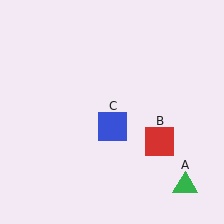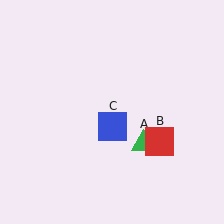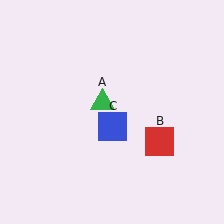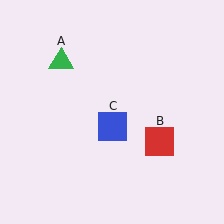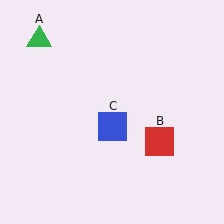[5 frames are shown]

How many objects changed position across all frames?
1 object changed position: green triangle (object A).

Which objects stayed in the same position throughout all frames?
Red square (object B) and blue square (object C) remained stationary.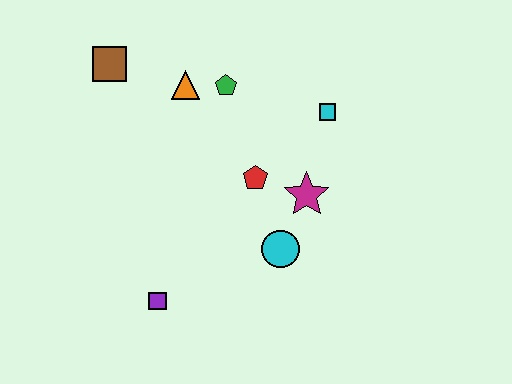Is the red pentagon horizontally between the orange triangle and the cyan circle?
Yes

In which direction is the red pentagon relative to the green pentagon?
The red pentagon is below the green pentagon.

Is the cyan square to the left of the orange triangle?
No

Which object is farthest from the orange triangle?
The purple square is farthest from the orange triangle.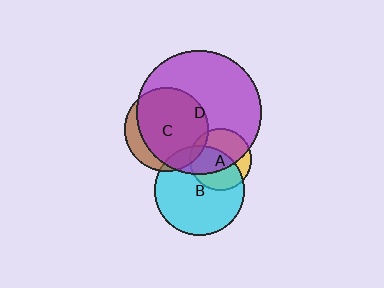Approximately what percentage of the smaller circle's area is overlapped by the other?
Approximately 25%.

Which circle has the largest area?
Circle D (purple).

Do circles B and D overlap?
Yes.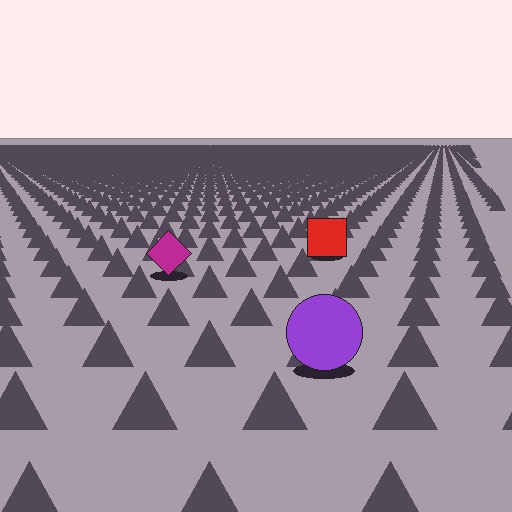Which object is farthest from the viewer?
The red square is farthest from the viewer. It appears smaller and the ground texture around it is denser.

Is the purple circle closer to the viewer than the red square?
Yes. The purple circle is closer — you can tell from the texture gradient: the ground texture is coarser near it.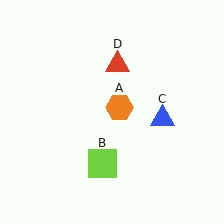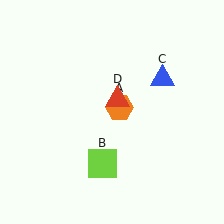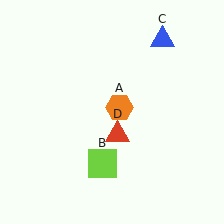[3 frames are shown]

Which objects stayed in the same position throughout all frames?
Orange hexagon (object A) and lime square (object B) remained stationary.